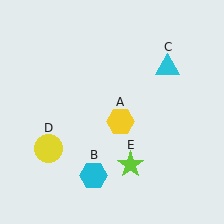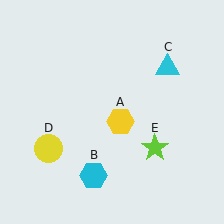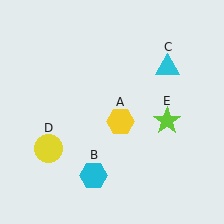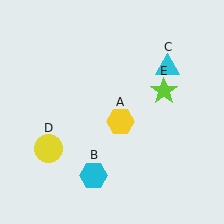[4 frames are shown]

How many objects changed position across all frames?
1 object changed position: lime star (object E).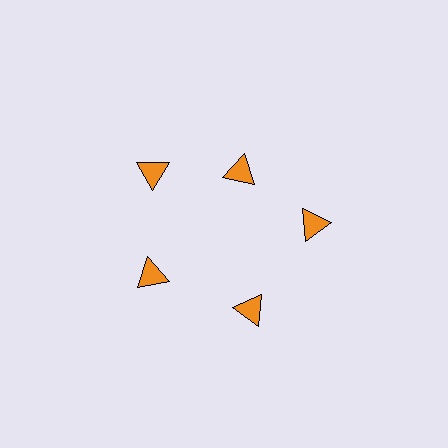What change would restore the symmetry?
The symmetry would be restored by moving it outward, back onto the ring so that all 5 triangles sit at equal angles and equal distance from the center.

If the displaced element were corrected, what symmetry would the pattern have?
It would have 5-fold rotational symmetry — the pattern would map onto itself every 72 degrees.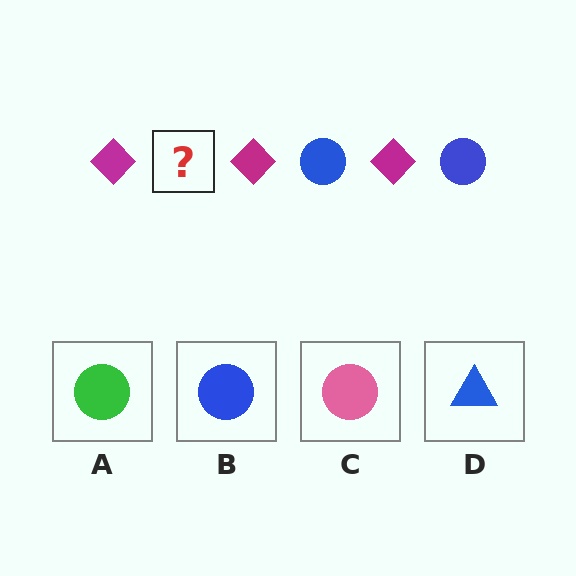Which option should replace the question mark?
Option B.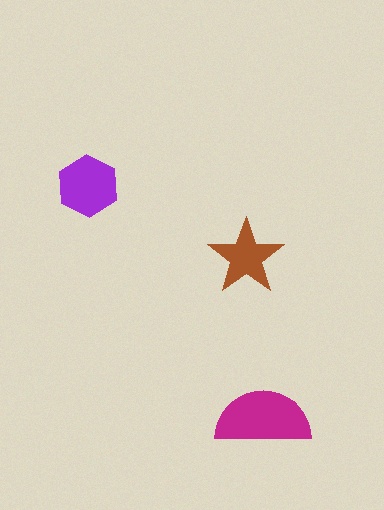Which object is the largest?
The magenta semicircle.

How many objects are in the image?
There are 3 objects in the image.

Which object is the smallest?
The brown star.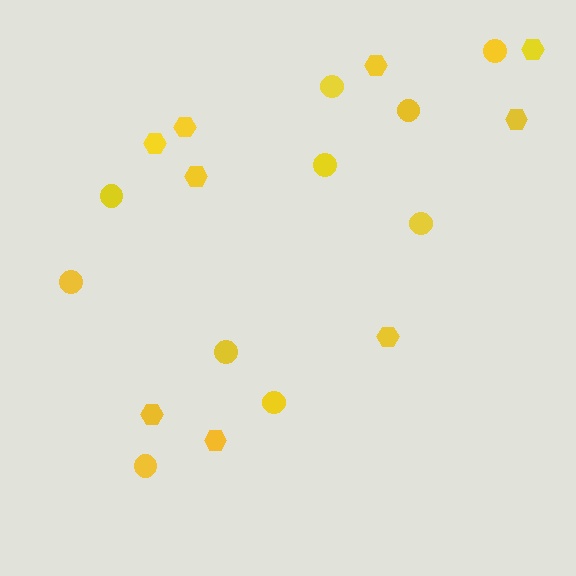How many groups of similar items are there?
There are 2 groups: one group of hexagons (9) and one group of circles (10).